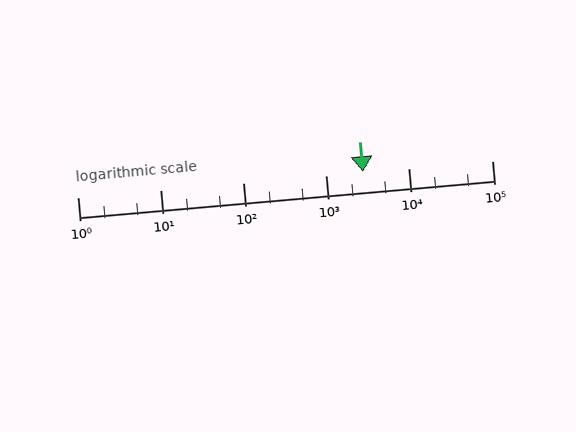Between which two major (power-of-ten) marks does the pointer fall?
The pointer is between 1000 and 10000.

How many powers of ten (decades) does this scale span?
The scale spans 5 decades, from 1 to 100000.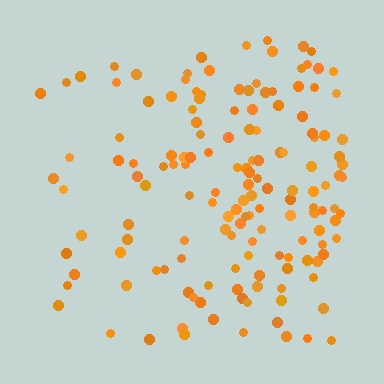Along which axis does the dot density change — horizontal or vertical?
Horizontal.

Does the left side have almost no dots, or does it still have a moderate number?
Still a moderate number, just noticeably fewer than the right.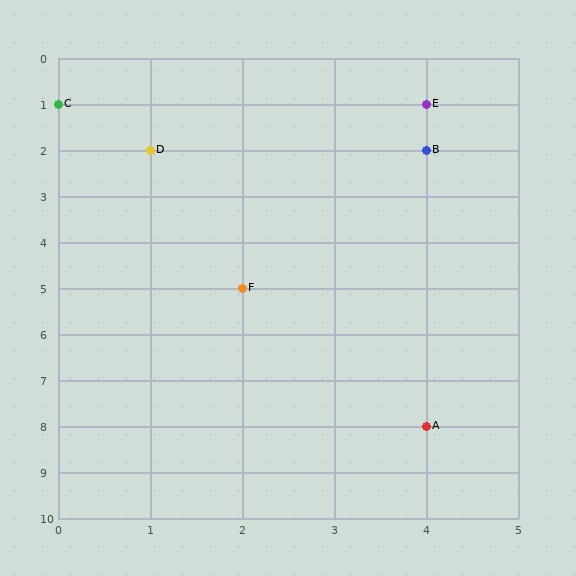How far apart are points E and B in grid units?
Points E and B are 1 row apart.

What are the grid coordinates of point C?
Point C is at grid coordinates (0, 1).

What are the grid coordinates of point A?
Point A is at grid coordinates (4, 8).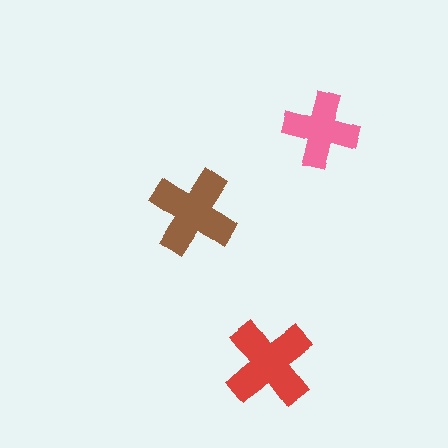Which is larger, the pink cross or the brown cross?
The brown one.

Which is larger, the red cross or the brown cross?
The red one.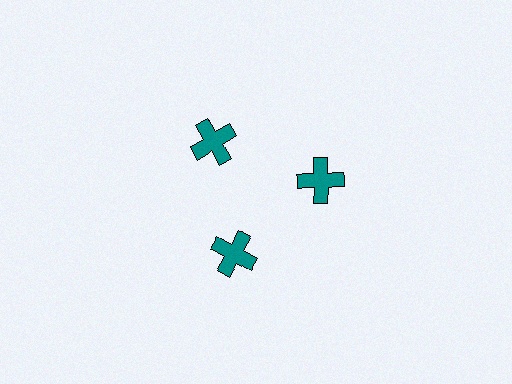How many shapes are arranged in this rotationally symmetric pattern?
There are 3 shapes, arranged in 3 groups of 1.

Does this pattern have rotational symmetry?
Yes, this pattern has 3-fold rotational symmetry. It looks the same after rotating 120 degrees around the center.